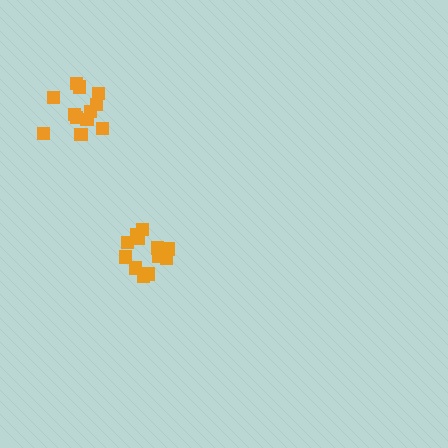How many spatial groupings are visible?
There are 2 spatial groupings.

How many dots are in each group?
Group 1: 13 dots, Group 2: 12 dots (25 total).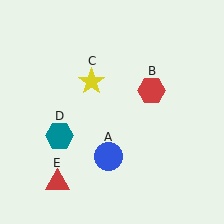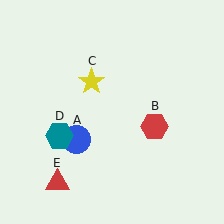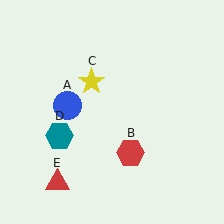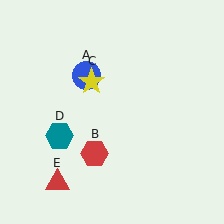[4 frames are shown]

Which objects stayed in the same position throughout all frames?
Yellow star (object C) and teal hexagon (object D) and red triangle (object E) remained stationary.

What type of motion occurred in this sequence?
The blue circle (object A), red hexagon (object B) rotated clockwise around the center of the scene.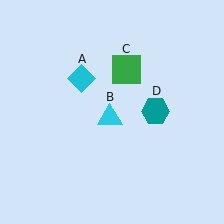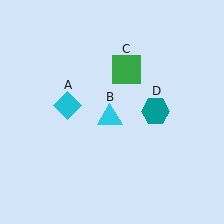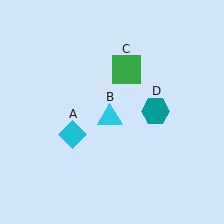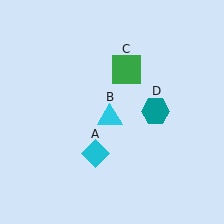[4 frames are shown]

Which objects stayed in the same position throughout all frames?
Cyan triangle (object B) and green square (object C) and teal hexagon (object D) remained stationary.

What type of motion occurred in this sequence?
The cyan diamond (object A) rotated counterclockwise around the center of the scene.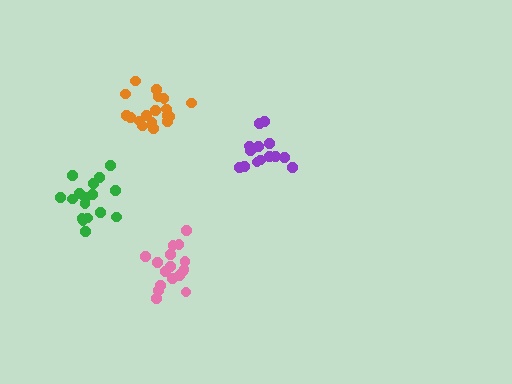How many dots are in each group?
Group 1: 18 dots, Group 2: 17 dots, Group 3: 17 dots, Group 4: 14 dots (66 total).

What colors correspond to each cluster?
The clusters are colored: orange, pink, green, purple.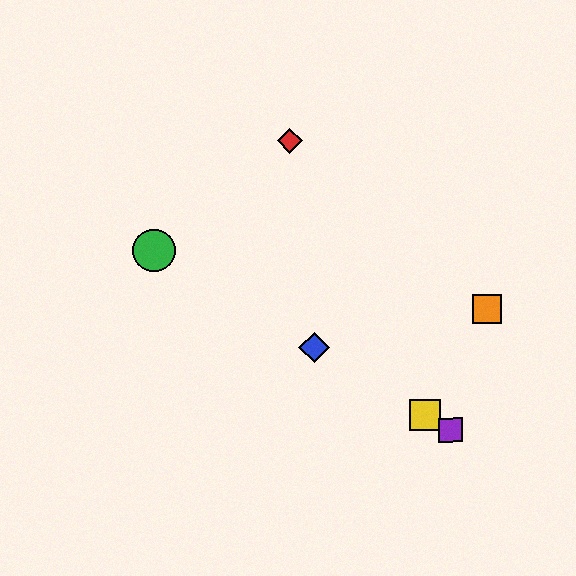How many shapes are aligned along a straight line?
4 shapes (the blue diamond, the green circle, the yellow square, the purple square) are aligned along a straight line.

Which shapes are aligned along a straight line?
The blue diamond, the green circle, the yellow square, the purple square are aligned along a straight line.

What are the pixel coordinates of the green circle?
The green circle is at (154, 251).